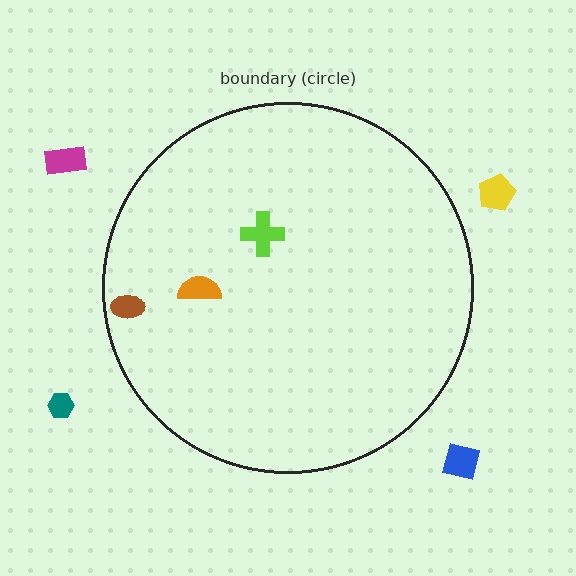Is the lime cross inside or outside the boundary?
Inside.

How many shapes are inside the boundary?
3 inside, 4 outside.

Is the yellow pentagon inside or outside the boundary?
Outside.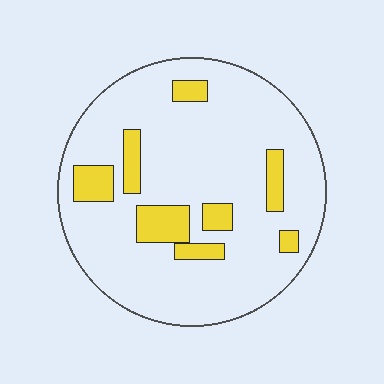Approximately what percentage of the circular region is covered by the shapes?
Approximately 15%.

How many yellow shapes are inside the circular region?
8.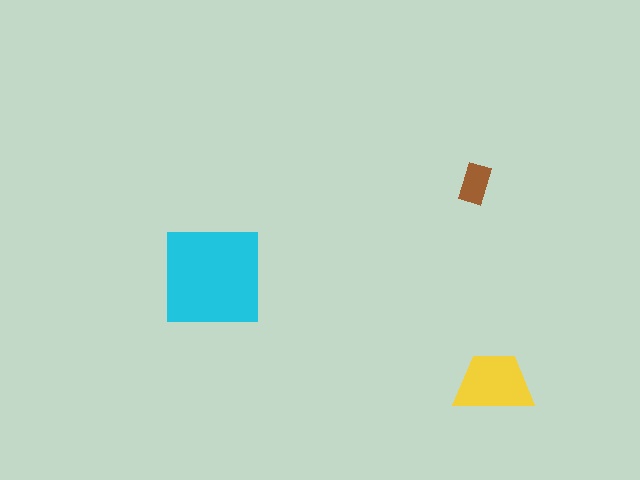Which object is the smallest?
The brown rectangle.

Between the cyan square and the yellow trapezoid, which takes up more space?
The cyan square.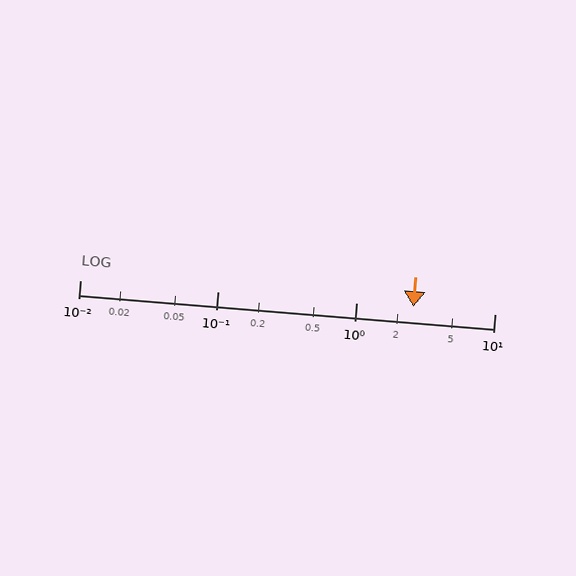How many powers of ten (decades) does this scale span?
The scale spans 3 decades, from 0.01 to 10.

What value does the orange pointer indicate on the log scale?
The pointer indicates approximately 2.6.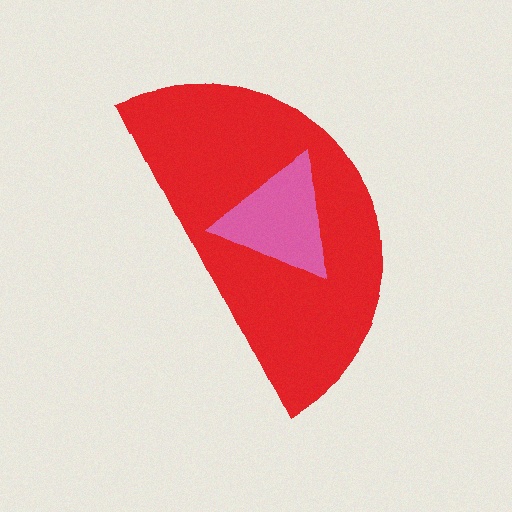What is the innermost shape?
The pink triangle.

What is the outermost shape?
The red semicircle.